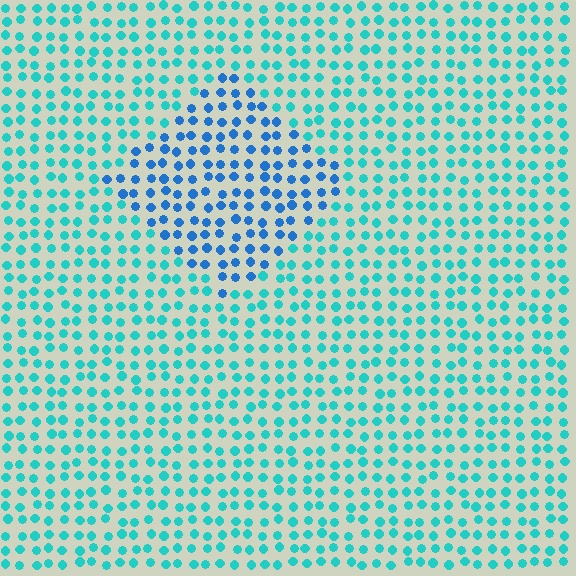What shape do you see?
I see a diamond.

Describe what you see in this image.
The image is filled with small cyan elements in a uniform arrangement. A diamond-shaped region is visible where the elements are tinted to a slightly different hue, forming a subtle color boundary.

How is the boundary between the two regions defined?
The boundary is defined purely by a slight shift in hue (about 35 degrees). Spacing, size, and orientation are identical on both sides.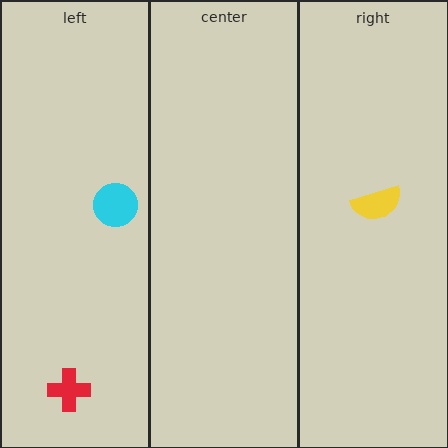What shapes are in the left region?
The cyan circle, the red cross.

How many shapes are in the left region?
2.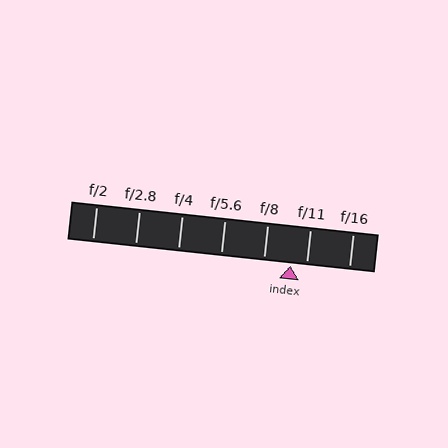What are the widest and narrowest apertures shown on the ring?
The widest aperture shown is f/2 and the narrowest is f/16.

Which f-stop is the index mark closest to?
The index mark is closest to f/11.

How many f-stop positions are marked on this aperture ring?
There are 7 f-stop positions marked.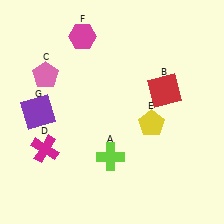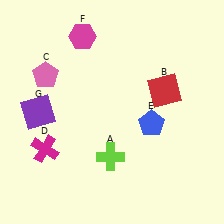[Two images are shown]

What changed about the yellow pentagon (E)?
In Image 1, E is yellow. In Image 2, it changed to blue.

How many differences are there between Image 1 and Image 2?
There is 1 difference between the two images.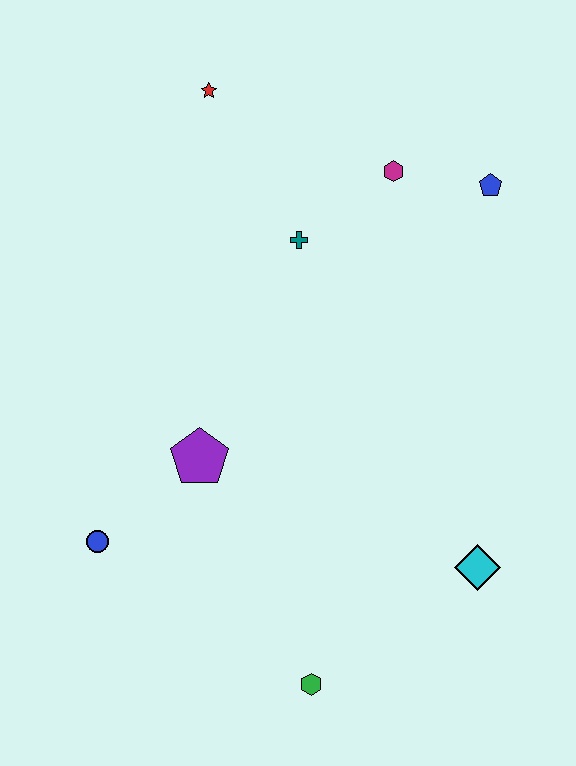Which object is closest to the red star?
The teal cross is closest to the red star.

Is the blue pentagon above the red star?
No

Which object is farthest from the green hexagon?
The red star is farthest from the green hexagon.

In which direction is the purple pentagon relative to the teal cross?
The purple pentagon is below the teal cross.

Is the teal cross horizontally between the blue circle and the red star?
No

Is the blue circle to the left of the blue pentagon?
Yes